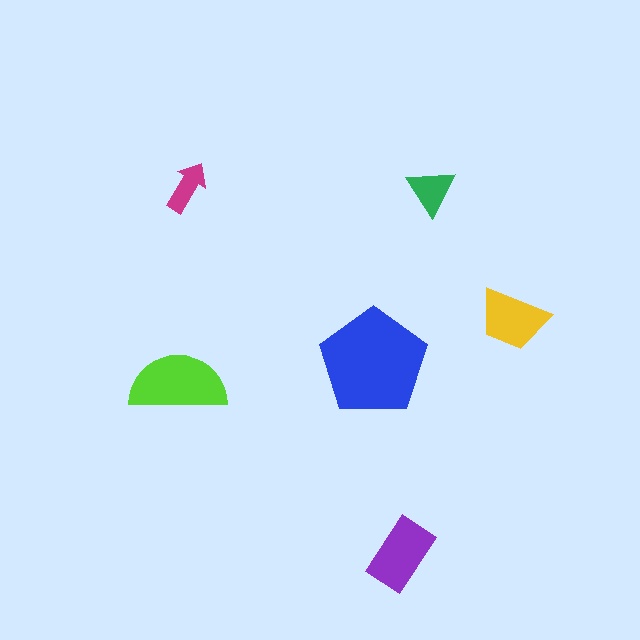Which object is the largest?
The blue pentagon.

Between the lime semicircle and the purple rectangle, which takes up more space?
The lime semicircle.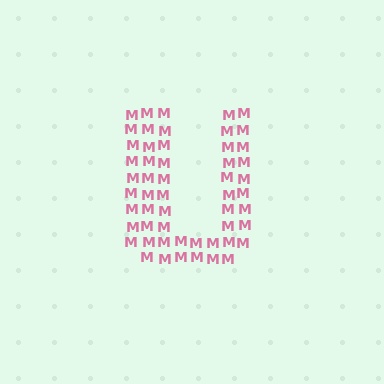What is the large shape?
The large shape is the letter U.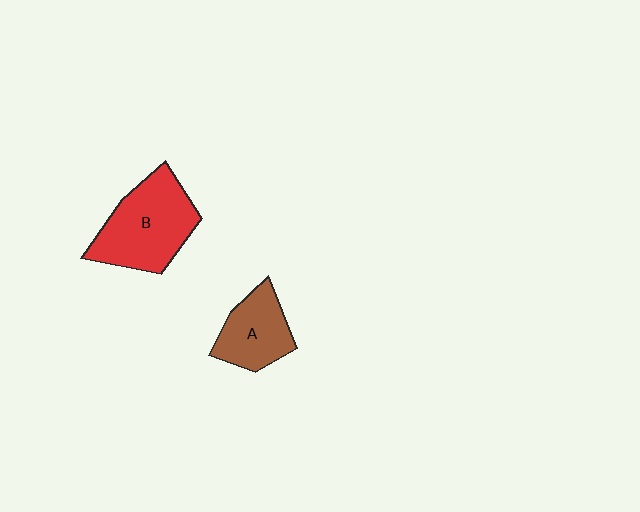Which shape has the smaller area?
Shape A (brown).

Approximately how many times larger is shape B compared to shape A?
Approximately 1.6 times.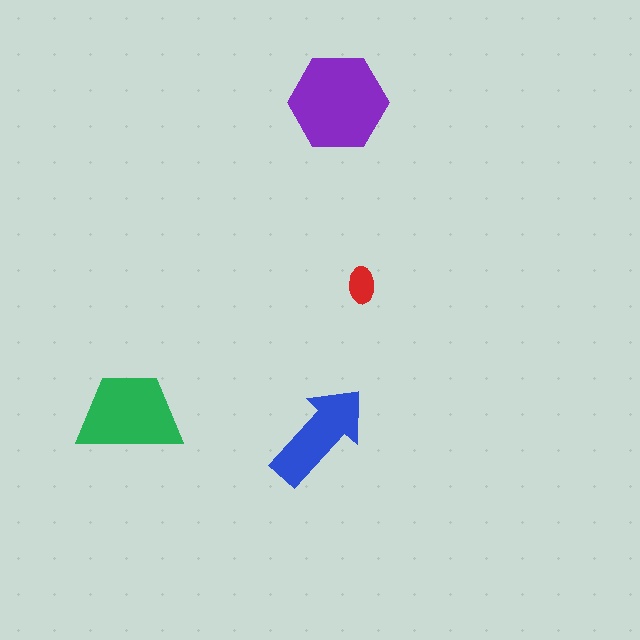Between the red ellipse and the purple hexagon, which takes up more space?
The purple hexagon.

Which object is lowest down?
The blue arrow is bottommost.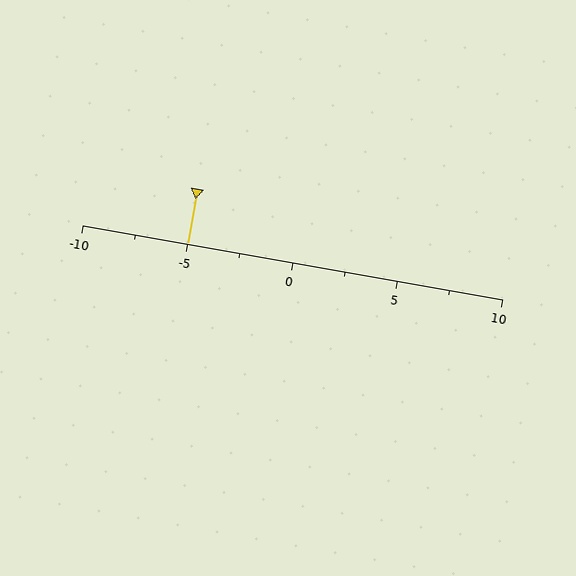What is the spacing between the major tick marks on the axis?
The major ticks are spaced 5 apart.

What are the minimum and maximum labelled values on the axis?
The axis runs from -10 to 10.